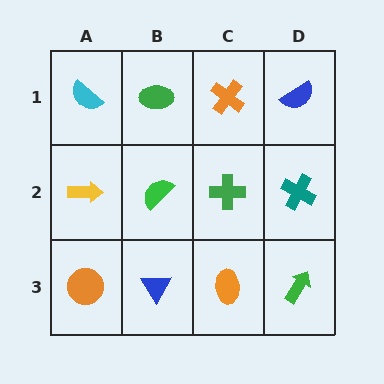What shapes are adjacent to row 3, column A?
A yellow arrow (row 2, column A), a blue triangle (row 3, column B).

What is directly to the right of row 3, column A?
A blue triangle.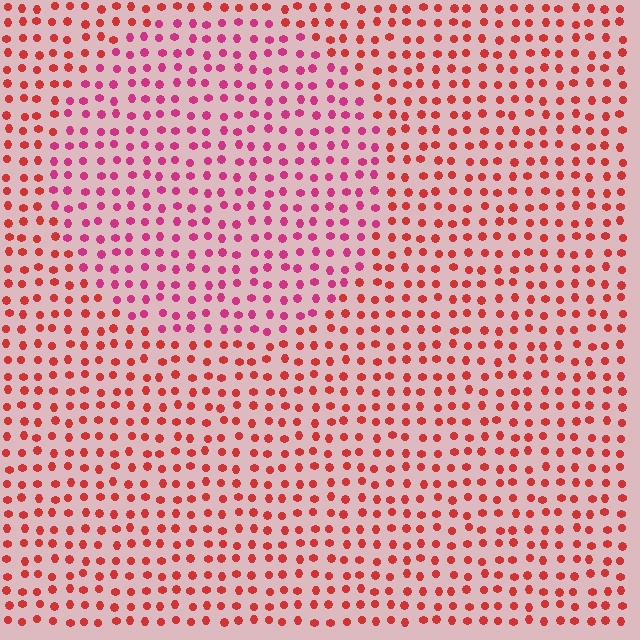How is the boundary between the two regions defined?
The boundary is defined purely by a slight shift in hue (about 32 degrees). Spacing, size, and orientation are identical on both sides.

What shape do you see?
I see a circle.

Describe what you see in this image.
The image is filled with small red elements in a uniform arrangement. A circle-shaped region is visible where the elements are tinted to a slightly different hue, forming a subtle color boundary.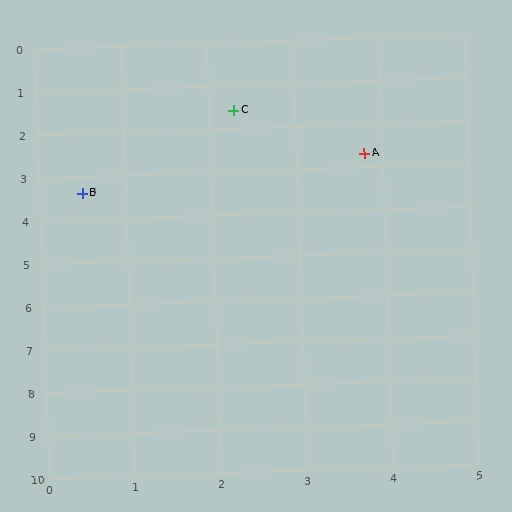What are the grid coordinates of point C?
Point C is at approximately (2.3, 1.6).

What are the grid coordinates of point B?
Point B is at approximately (0.5, 3.4).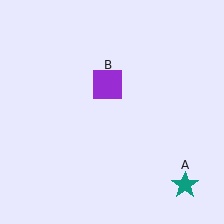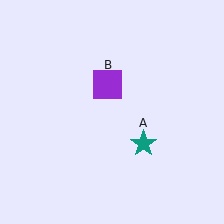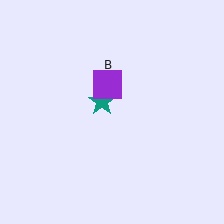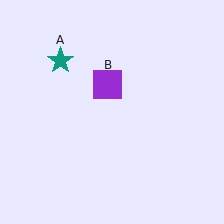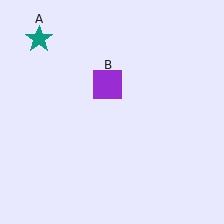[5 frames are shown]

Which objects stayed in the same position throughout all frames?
Purple square (object B) remained stationary.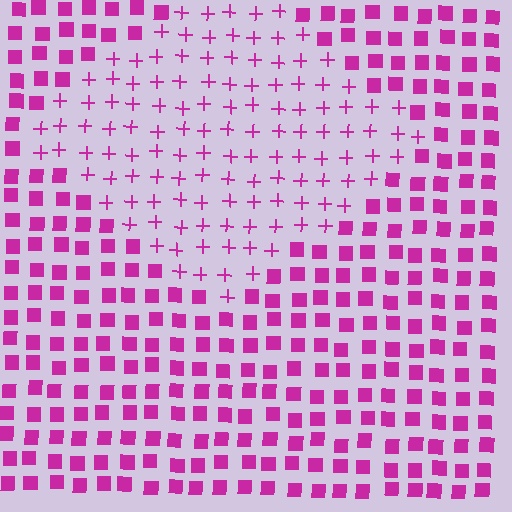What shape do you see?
I see a diamond.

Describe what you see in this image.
The image is filled with small magenta elements arranged in a uniform grid. A diamond-shaped region contains plus signs, while the surrounding area contains squares. The boundary is defined purely by the change in element shape.